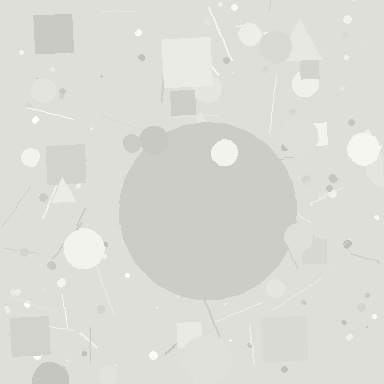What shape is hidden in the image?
A circle is hidden in the image.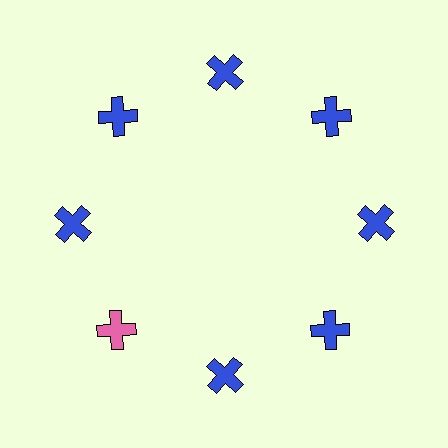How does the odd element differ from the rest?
It has a different color: pink instead of blue.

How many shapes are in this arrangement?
There are 8 shapes arranged in a ring pattern.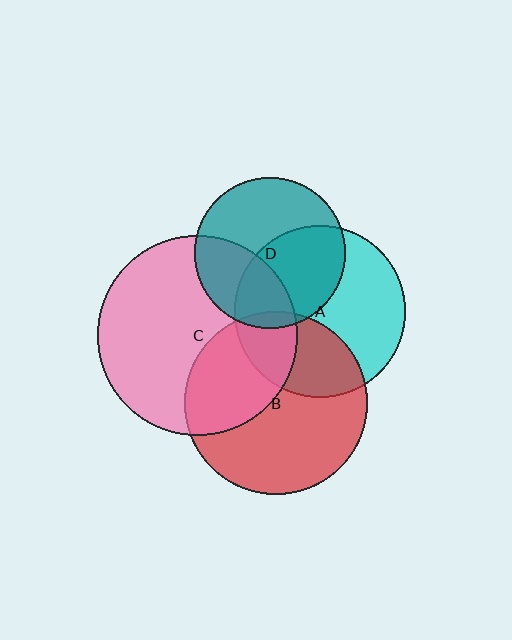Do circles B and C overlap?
Yes.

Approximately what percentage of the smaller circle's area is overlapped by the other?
Approximately 40%.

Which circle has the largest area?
Circle C (pink).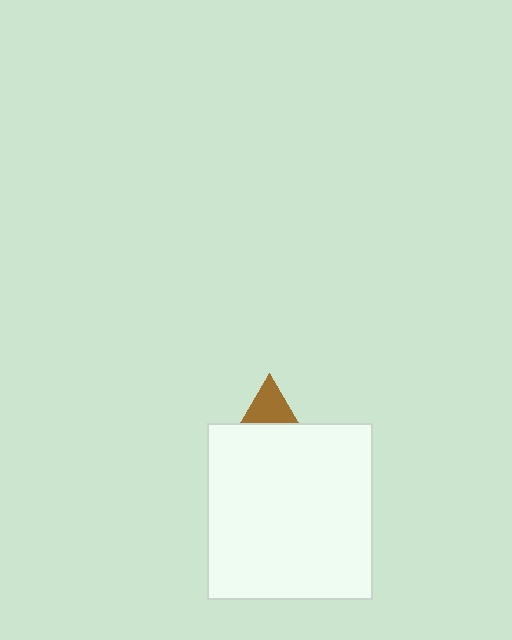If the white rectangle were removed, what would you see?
You would see the complete brown triangle.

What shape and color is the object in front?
The object in front is a white rectangle.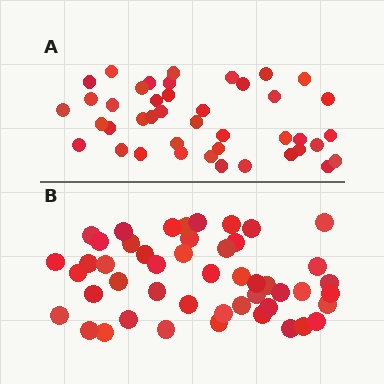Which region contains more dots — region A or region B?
Region B (the bottom region) has more dots.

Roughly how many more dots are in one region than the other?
Region B has about 6 more dots than region A.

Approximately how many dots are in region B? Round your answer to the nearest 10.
About 50 dots. (The exact count is 48, which rounds to 50.)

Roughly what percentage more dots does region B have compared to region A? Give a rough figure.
About 15% more.